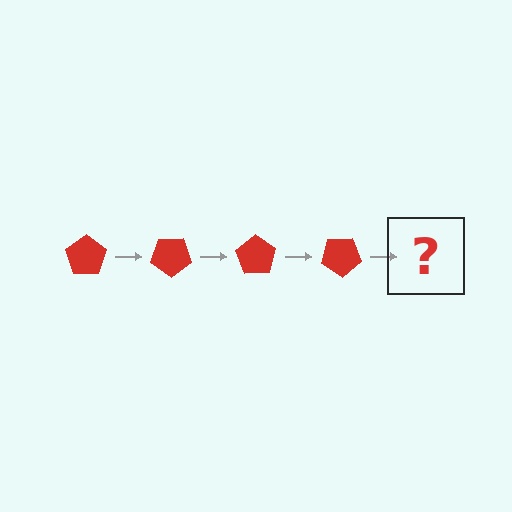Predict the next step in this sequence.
The next step is a red pentagon rotated 140 degrees.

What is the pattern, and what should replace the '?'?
The pattern is that the pentagon rotates 35 degrees each step. The '?' should be a red pentagon rotated 140 degrees.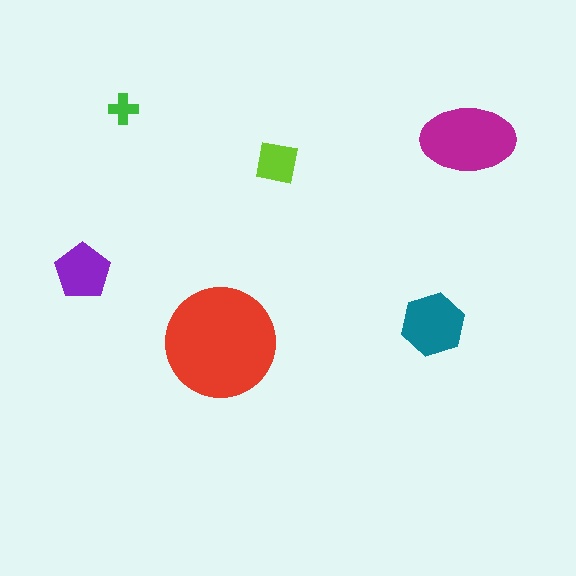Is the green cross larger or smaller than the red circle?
Smaller.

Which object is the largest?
The red circle.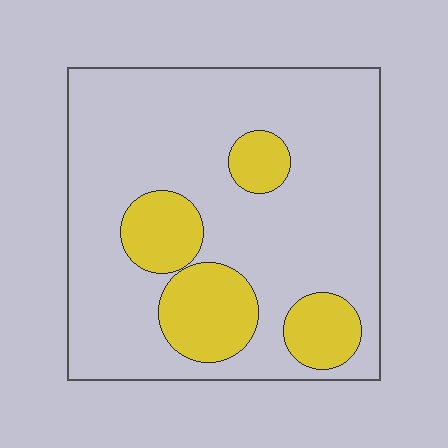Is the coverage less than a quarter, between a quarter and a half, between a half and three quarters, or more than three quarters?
Less than a quarter.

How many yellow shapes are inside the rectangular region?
4.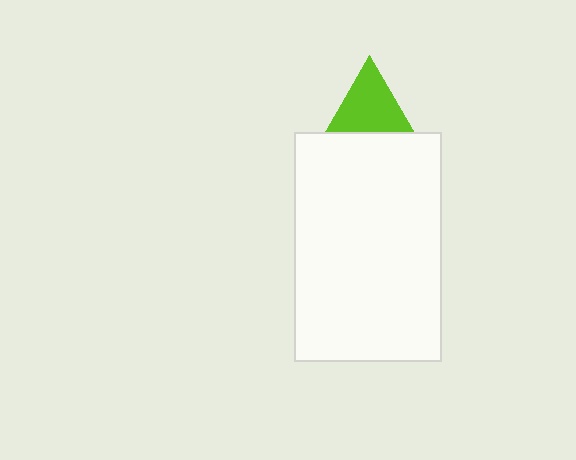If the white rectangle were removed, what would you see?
You would see the complete lime triangle.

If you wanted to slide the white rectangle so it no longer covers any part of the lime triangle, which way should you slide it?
Slide it down — that is the most direct way to separate the two shapes.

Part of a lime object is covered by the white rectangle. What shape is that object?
It is a triangle.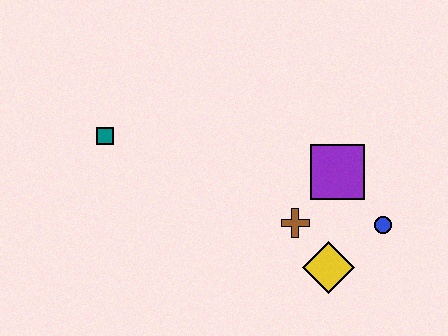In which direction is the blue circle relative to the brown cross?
The blue circle is to the right of the brown cross.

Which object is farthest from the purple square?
The teal square is farthest from the purple square.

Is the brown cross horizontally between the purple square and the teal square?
Yes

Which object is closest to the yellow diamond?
The brown cross is closest to the yellow diamond.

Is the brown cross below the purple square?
Yes